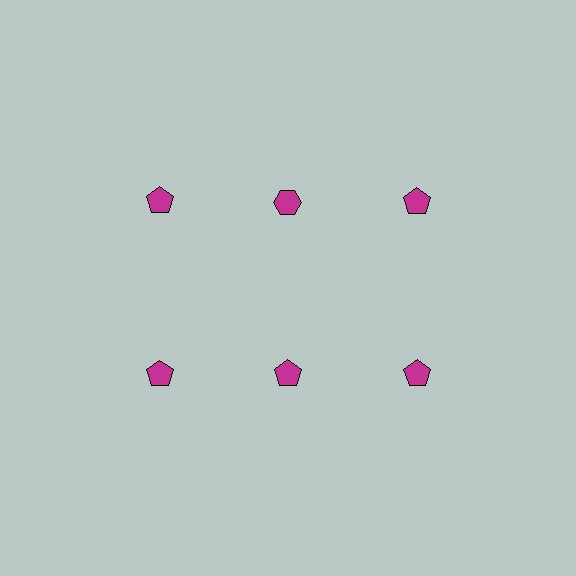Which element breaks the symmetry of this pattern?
The magenta hexagon in the top row, second from left column breaks the symmetry. All other shapes are magenta pentagons.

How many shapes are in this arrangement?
There are 6 shapes arranged in a grid pattern.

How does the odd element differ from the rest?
It has a different shape: hexagon instead of pentagon.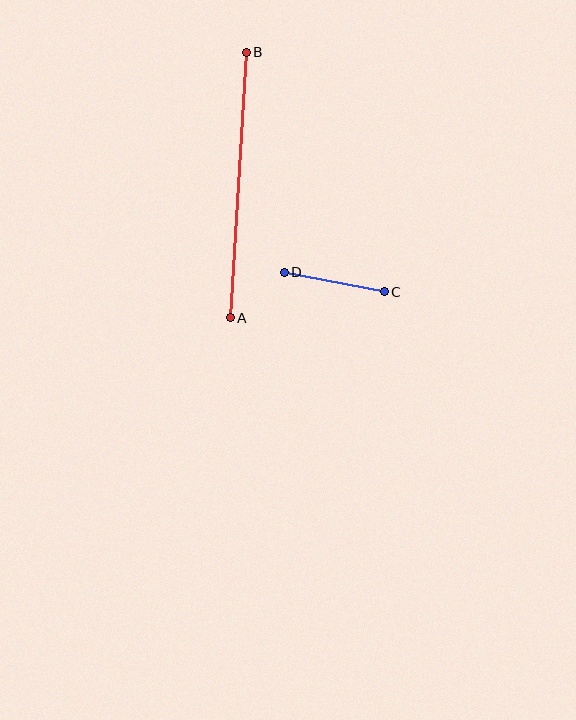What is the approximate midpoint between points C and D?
The midpoint is at approximately (334, 282) pixels.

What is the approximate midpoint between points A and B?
The midpoint is at approximately (238, 185) pixels.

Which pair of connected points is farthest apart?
Points A and B are farthest apart.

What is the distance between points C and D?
The distance is approximately 102 pixels.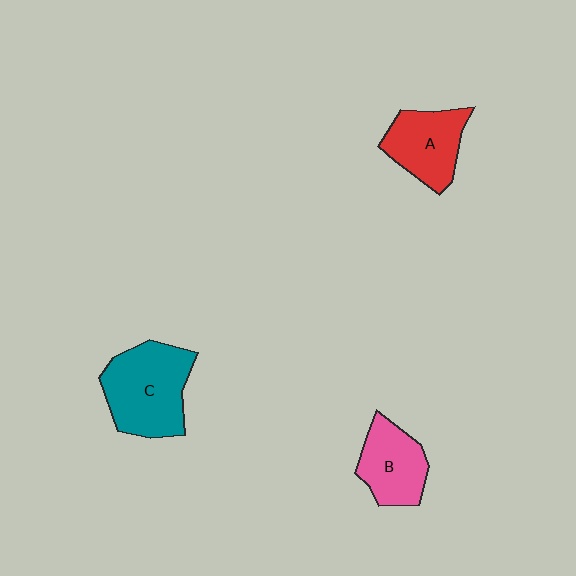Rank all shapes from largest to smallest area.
From largest to smallest: C (teal), A (red), B (pink).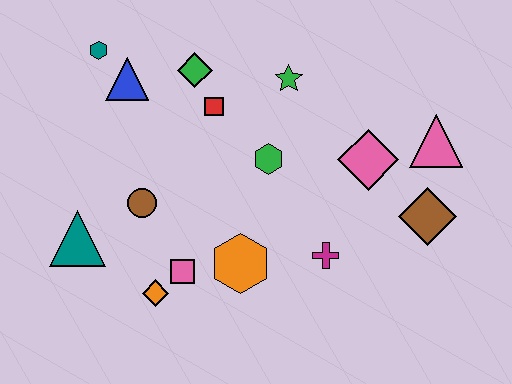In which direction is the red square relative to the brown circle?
The red square is above the brown circle.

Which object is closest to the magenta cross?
The orange hexagon is closest to the magenta cross.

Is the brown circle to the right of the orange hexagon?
No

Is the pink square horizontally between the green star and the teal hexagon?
Yes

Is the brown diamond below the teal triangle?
No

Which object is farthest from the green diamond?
The brown diamond is farthest from the green diamond.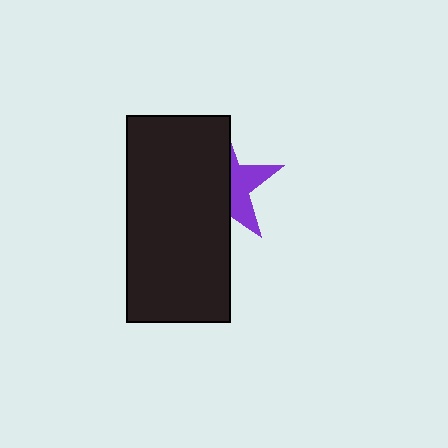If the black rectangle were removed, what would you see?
You would see the complete purple star.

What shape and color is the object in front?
The object in front is a black rectangle.